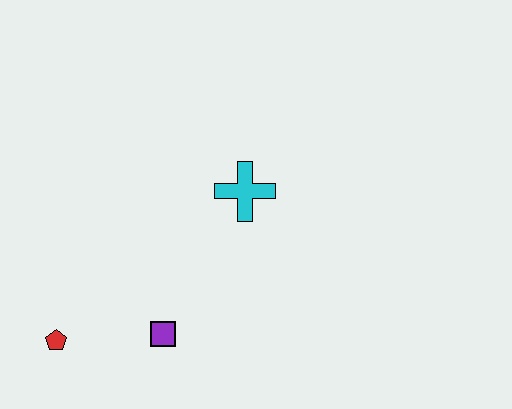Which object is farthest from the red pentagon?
The cyan cross is farthest from the red pentagon.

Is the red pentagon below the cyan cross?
Yes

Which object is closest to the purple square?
The red pentagon is closest to the purple square.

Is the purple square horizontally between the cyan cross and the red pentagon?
Yes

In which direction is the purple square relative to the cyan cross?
The purple square is below the cyan cross.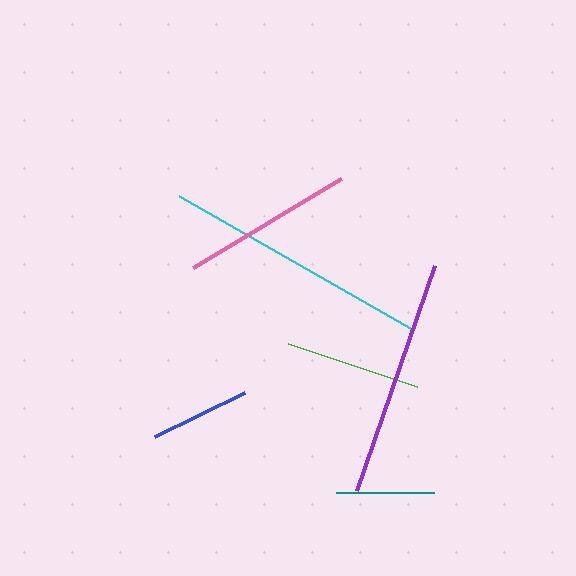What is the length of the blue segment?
The blue segment is approximately 100 pixels long.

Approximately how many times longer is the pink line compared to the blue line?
The pink line is approximately 1.7 times the length of the blue line.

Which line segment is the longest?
The cyan line is the longest at approximately 268 pixels.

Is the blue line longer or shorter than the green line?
The green line is longer than the blue line.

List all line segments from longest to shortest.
From longest to shortest: cyan, purple, pink, green, blue, teal.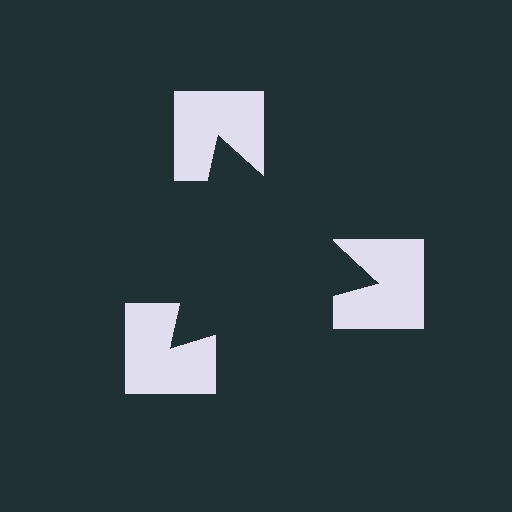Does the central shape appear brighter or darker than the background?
It typically appears slightly darker than the background, even though no actual brightness change is drawn.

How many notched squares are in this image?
There are 3 — one at each vertex of the illusory triangle.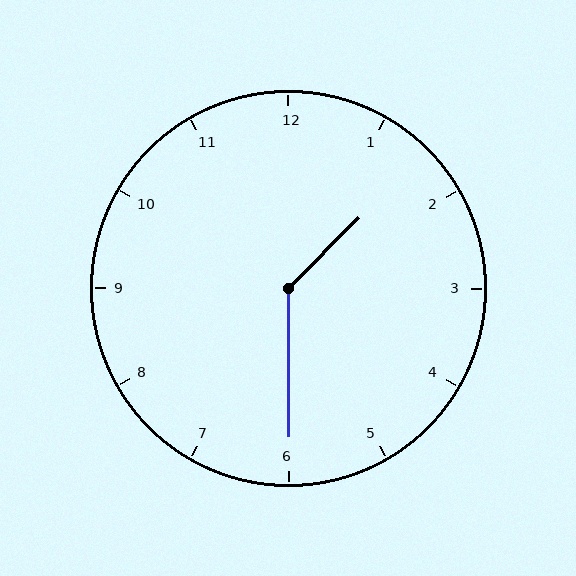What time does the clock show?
1:30.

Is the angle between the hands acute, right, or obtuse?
It is obtuse.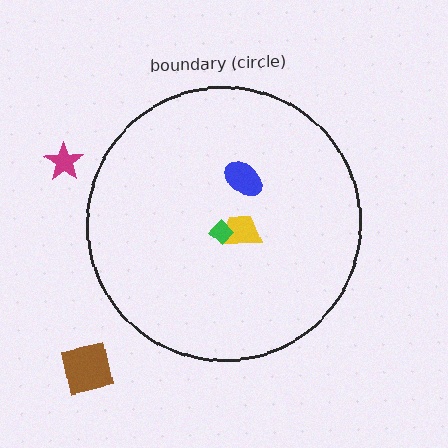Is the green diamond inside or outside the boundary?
Inside.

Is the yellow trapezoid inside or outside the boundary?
Inside.